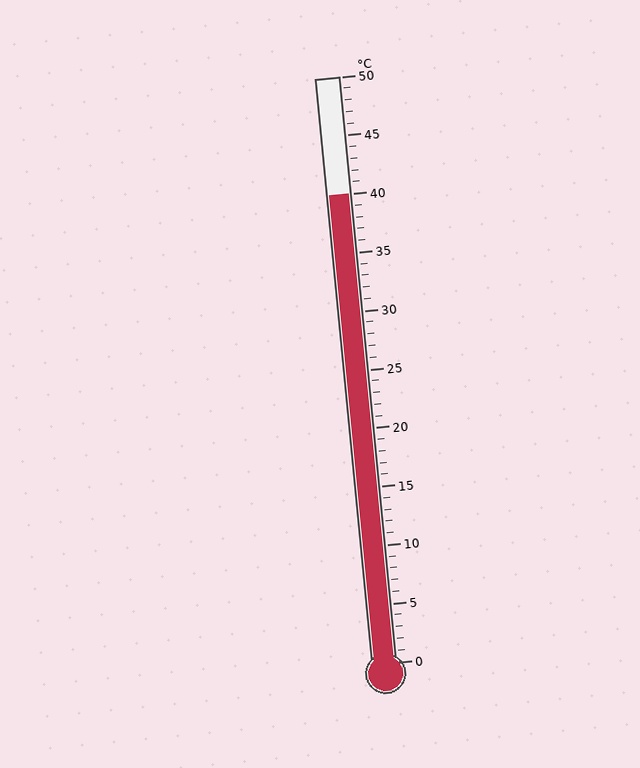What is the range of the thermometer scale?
The thermometer scale ranges from 0°C to 50°C.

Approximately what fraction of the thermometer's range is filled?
The thermometer is filled to approximately 80% of its range.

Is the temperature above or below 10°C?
The temperature is above 10°C.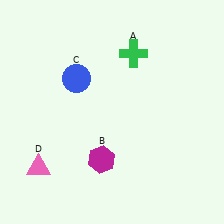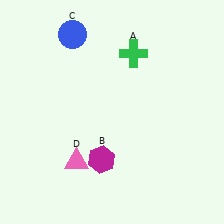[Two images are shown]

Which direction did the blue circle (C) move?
The blue circle (C) moved up.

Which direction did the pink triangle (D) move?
The pink triangle (D) moved right.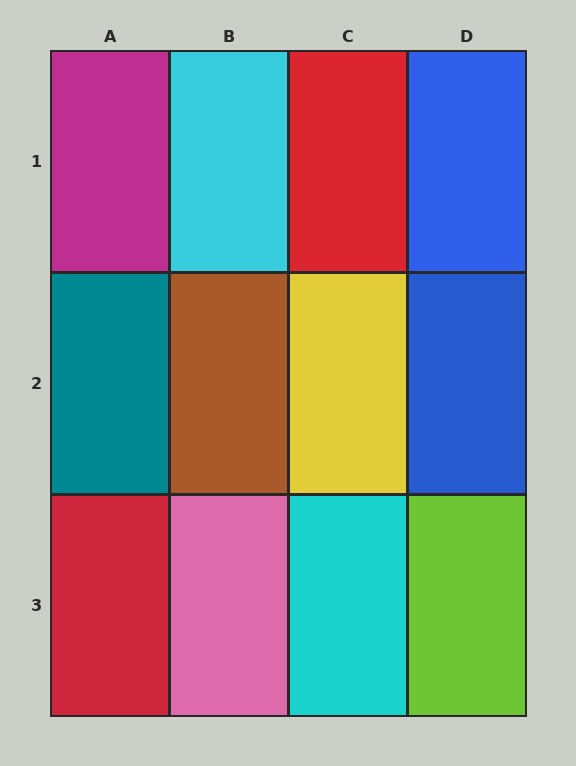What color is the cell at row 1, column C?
Red.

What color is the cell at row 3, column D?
Lime.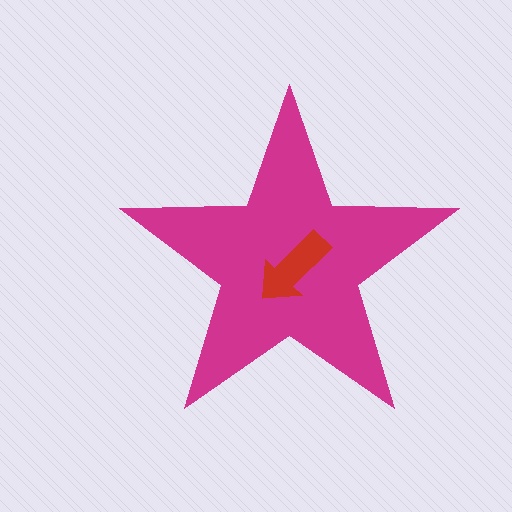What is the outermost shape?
The magenta star.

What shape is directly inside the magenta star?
The red arrow.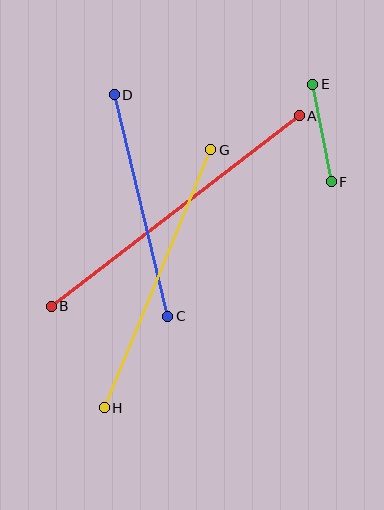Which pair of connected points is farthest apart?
Points A and B are farthest apart.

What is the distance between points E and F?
The distance is approximately 99 pixels.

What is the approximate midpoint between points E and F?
The midpoint is at approximately (322, 133) pixels.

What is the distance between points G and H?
The distance is approximately 279 pixels.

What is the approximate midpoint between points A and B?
The midpoint is at approximately (175, 211) pixels.